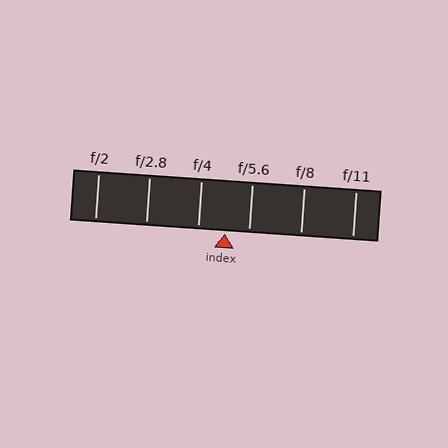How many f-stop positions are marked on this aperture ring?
There are 6 f-stop positions marked.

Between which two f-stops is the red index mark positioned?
The index mark is between f/4 and f/5.6.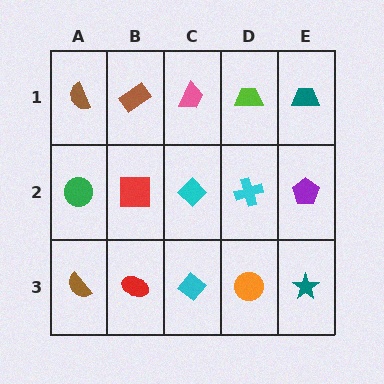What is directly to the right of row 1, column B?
A pink trapezoid.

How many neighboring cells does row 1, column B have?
3.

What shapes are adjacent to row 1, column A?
A green circle (row 2, column A), a brown rectangle (row 1, column B).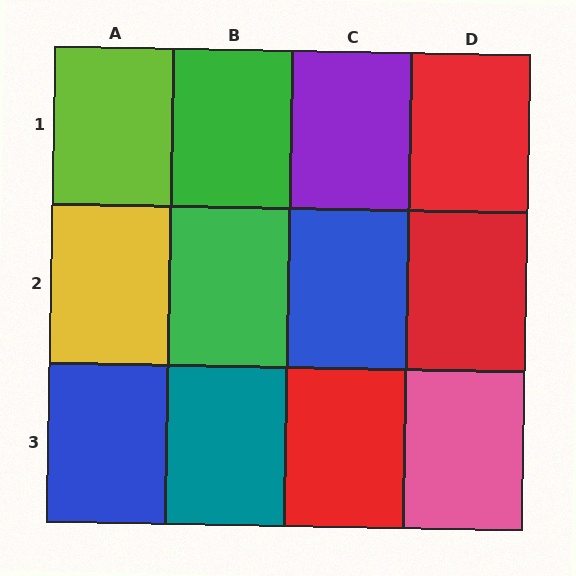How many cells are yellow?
1 cell is yellow.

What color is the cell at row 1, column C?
Purple.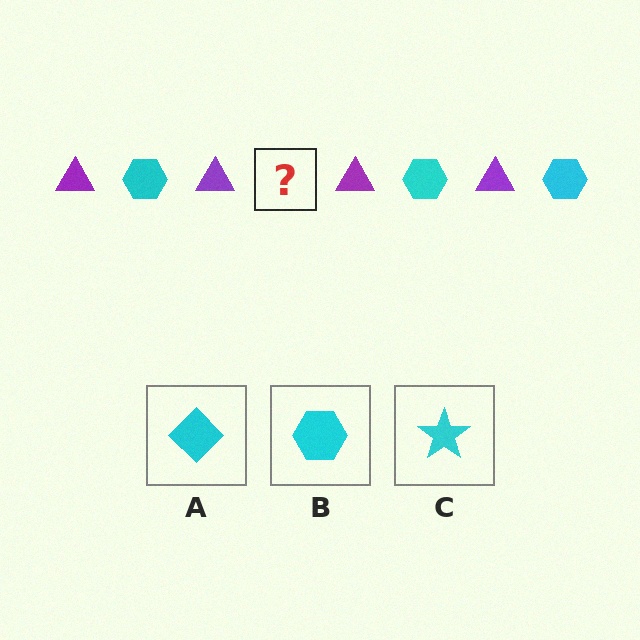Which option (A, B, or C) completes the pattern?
B.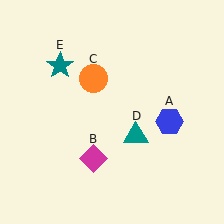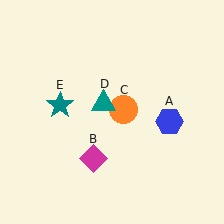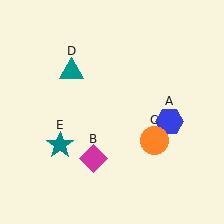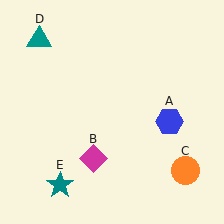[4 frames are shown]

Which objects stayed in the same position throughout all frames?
Blue hexagon (object A) and magenta diamond (object B) remained stationary.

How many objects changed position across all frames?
3 objects changed position: orange circle (object C), teal triangle (object D), teal star (object E).